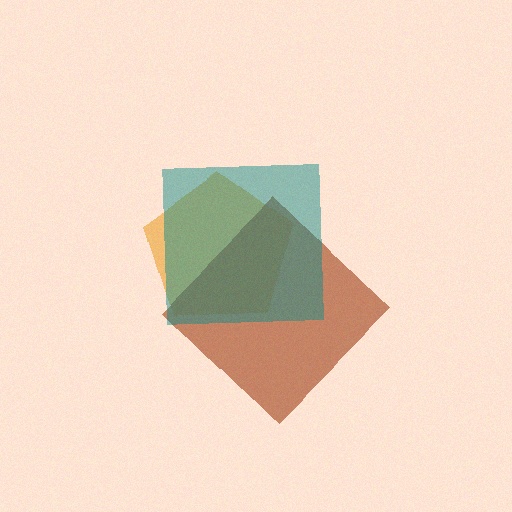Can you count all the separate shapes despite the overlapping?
Yes, there are 3 separate shapes.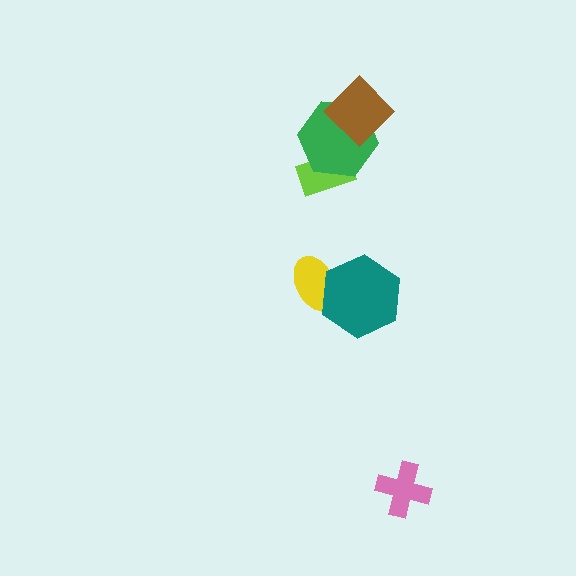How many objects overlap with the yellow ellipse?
1 object overlaps with the yellow ellipse.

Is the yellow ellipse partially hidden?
Yes, it is partially covered by another shape.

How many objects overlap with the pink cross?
0 objects overlap with the pink cross.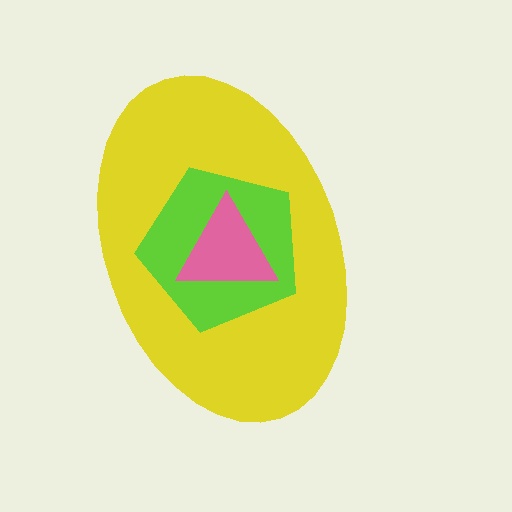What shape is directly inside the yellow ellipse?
The lime pentagon.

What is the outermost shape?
The yellow ellipse.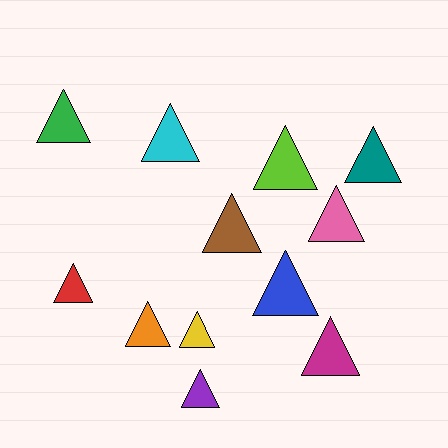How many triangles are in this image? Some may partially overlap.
There are 12 triangles.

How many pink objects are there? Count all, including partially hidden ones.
There is 1 pink object.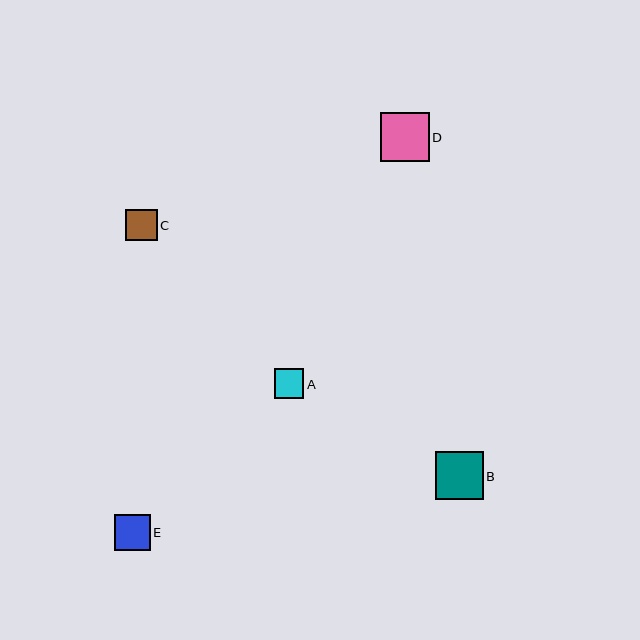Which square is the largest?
Square D is the largest with a size of approximately 49 pixels.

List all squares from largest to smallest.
From largest to smallest: D, B, E, C, A.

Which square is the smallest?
Square A is the smallest with a size of approximately 30 pixels.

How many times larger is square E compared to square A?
Square E is approximately 1.2 times the size of square A.